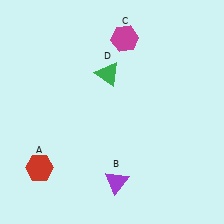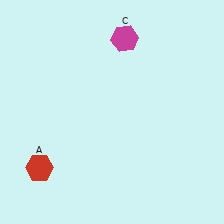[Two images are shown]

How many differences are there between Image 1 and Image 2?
There are 2 differences between the two images.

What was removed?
The purple triangle (B), the green triangle (D) were removed in Image 2.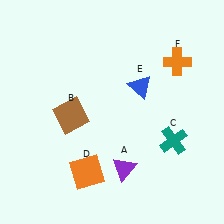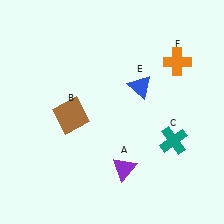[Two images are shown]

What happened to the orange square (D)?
The orange square (D) was removed in Image 2. It was in the bottom-left area of Image 1.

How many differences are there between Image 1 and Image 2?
There is 1 difference between the two images.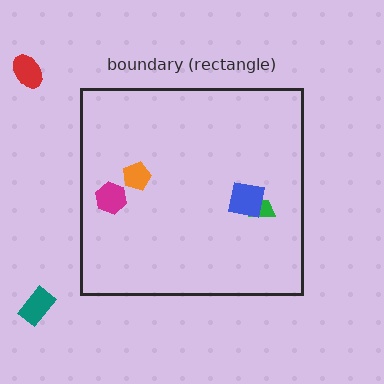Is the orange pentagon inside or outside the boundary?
Inside.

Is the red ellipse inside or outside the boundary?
Outside.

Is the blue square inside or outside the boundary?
Inside.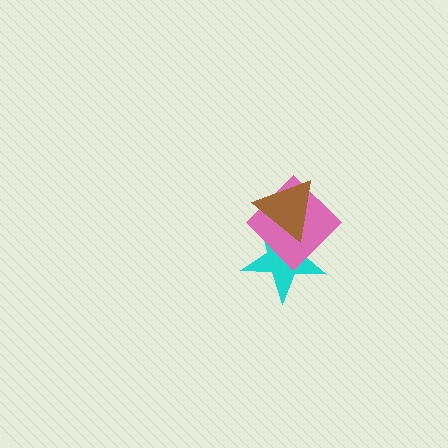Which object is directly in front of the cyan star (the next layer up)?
The pink diamond is directly in front of the cyan star.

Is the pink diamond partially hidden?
Yes, it is partially covered by another shape.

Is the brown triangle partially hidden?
No, no other shape covers it.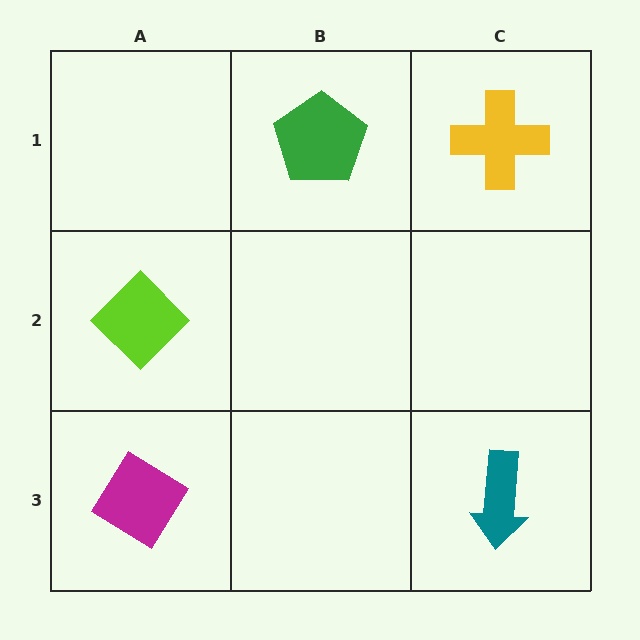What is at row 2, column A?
A lime diamond.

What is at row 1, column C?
A yellow cross.